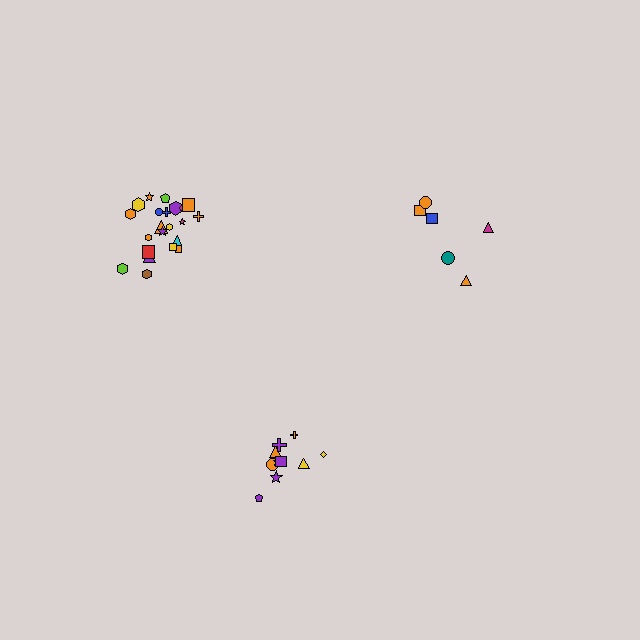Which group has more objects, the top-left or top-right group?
The top-left group.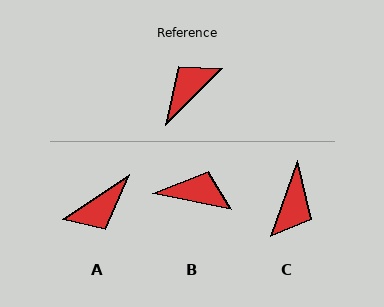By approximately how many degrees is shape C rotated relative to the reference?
Approximately 155 degrees clockwise.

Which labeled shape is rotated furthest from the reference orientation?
A, about 169 degrees away.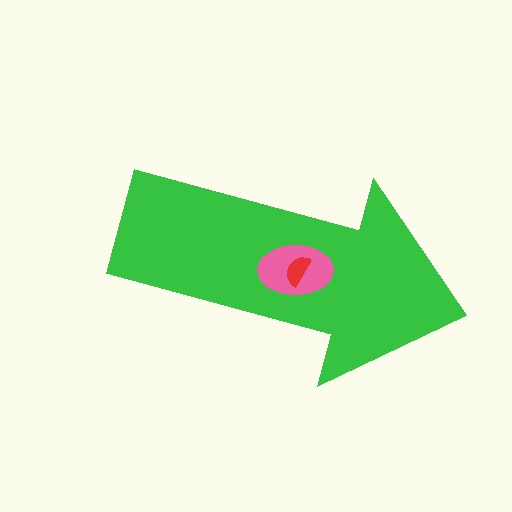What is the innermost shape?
The red semicircle.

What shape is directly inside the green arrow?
The pink ellipse.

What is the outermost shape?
The green arrow.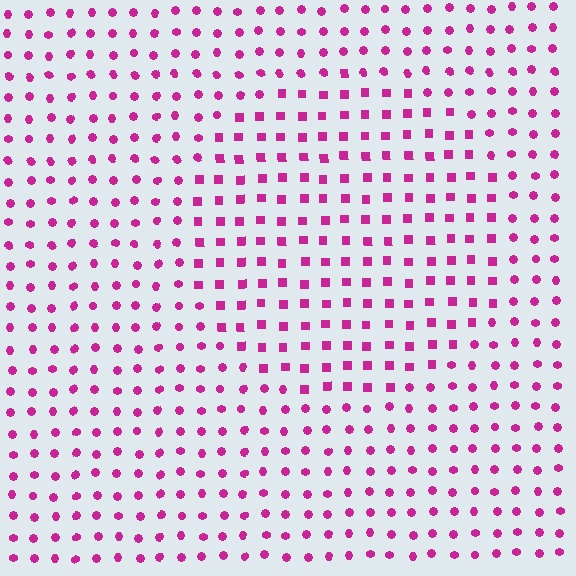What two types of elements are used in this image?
The image uses squares inside the circle region and circles outside it.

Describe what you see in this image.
The image is filled with small magenta elements arranged in a uniform grid. A circle-shaped region contains squares, while the surrounding area contains circles. The boundary is defined purely by the change in element shape.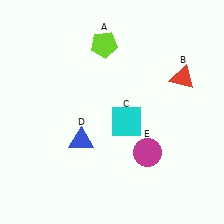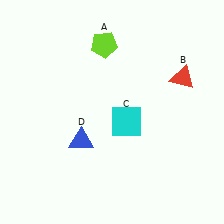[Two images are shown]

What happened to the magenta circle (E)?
The magenta circle (E) was removed in Image 2. It was in the bottom-right area of Image 1.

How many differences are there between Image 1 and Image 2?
There is 1 difference between the two images.